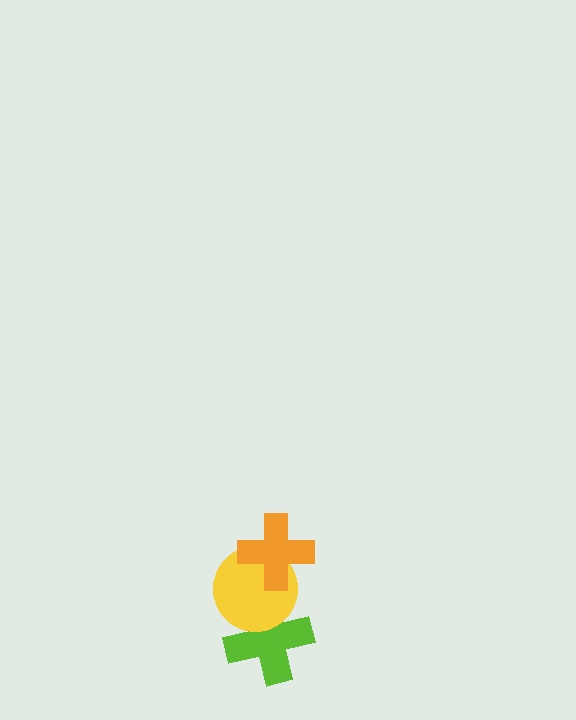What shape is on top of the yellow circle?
The orange cross is on top of the yellow circle.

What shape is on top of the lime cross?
The yellow circle is on top of the lime cross.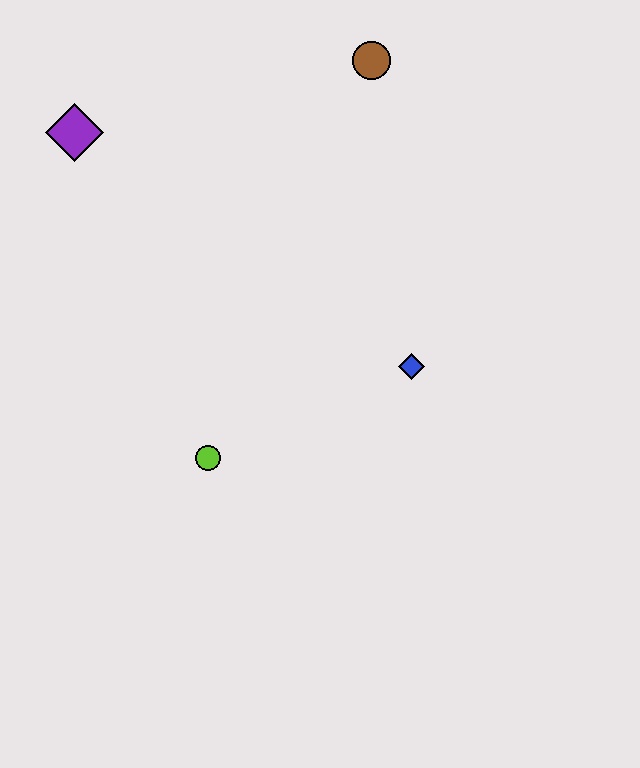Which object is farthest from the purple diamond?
The blue diamond is farthest from the purple diamond.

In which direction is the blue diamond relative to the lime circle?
The blue diamond is to the right of the lime circle.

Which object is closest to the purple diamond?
The brown circle is closest to the purple diamond.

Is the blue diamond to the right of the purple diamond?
Yes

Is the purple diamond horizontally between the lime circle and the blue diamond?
No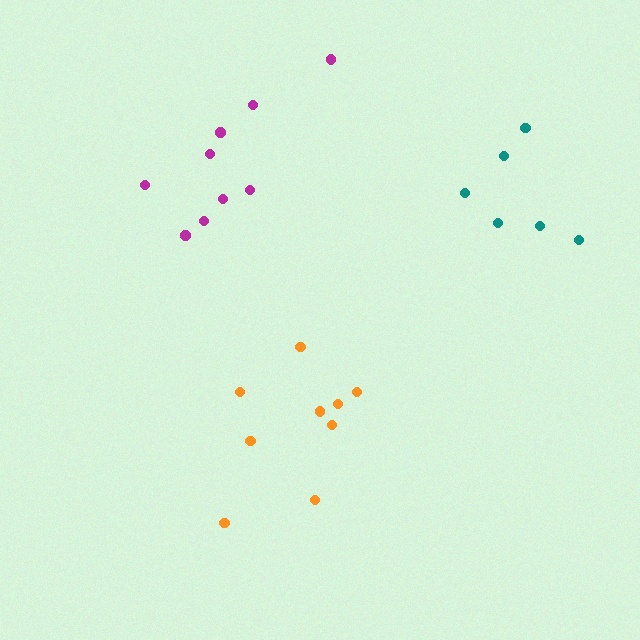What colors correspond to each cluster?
The clusters are colored: orange, teal, magenta.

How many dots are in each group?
Group 1: 9 dots, Group 2: 6 dots, Group 3: 9 dots (24 total).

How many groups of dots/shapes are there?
There are 3 groups.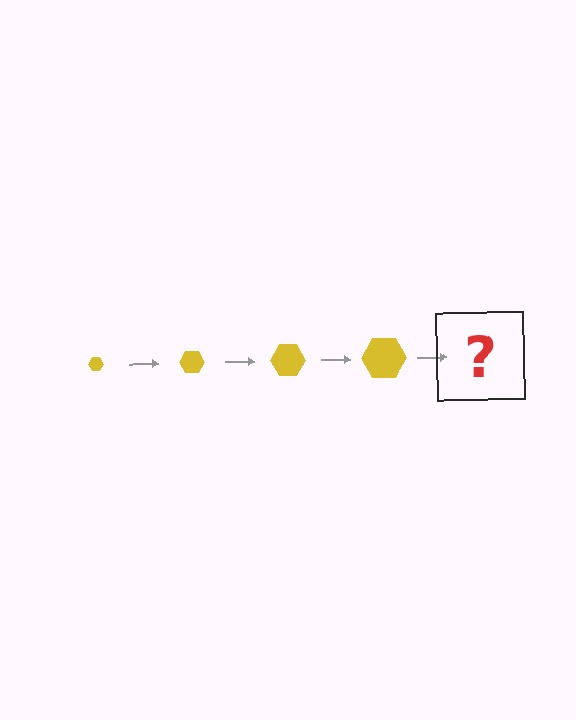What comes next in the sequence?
The next element should be a yellow hexagon, larger than the previous one.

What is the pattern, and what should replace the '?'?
The pattern is that the hexagon gets progressively larger each step. The '?' should be a yellow hexagon, larger than the previous one.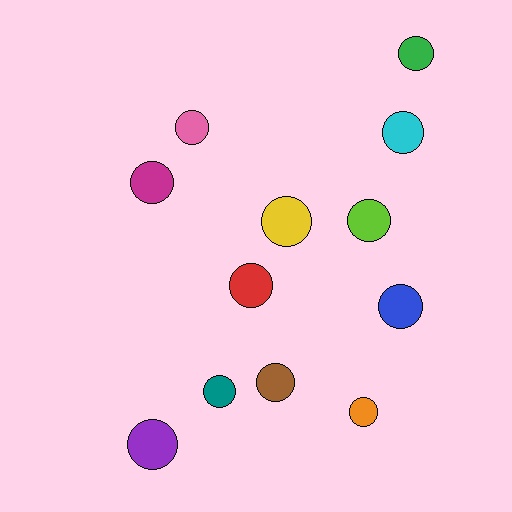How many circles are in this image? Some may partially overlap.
There are 12 circles.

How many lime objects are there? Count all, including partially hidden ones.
There is 1 lime object.